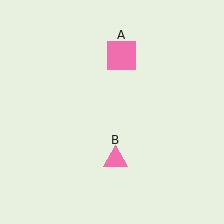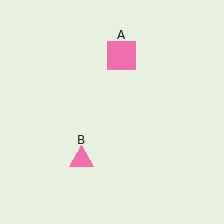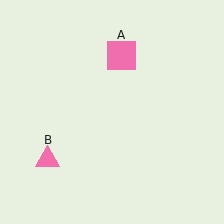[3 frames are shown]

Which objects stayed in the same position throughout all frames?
Pink square (object A) remained stationary.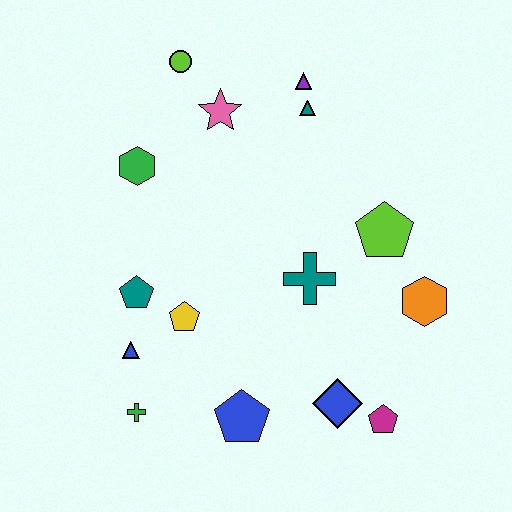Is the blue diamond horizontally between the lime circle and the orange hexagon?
Yes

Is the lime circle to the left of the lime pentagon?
Yes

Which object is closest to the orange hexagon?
The lime pentagon is closest to the orange hexagon.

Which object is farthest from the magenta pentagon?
The lime circle is farthest from the magenta pentagon.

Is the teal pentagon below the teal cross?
Yes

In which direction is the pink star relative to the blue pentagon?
The pink star is above the blue pentagon.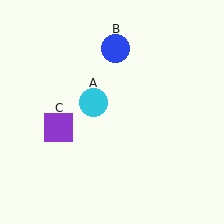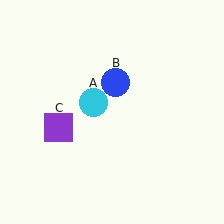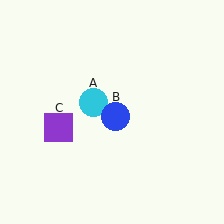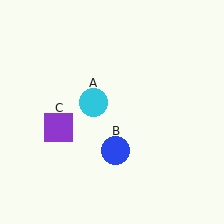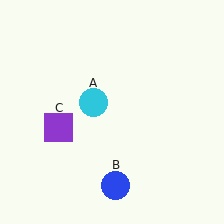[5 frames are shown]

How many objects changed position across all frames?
1 object changed position: blue circle (object B).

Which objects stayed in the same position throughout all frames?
Cyan circle (object A) and purple square (object C) remained stationary.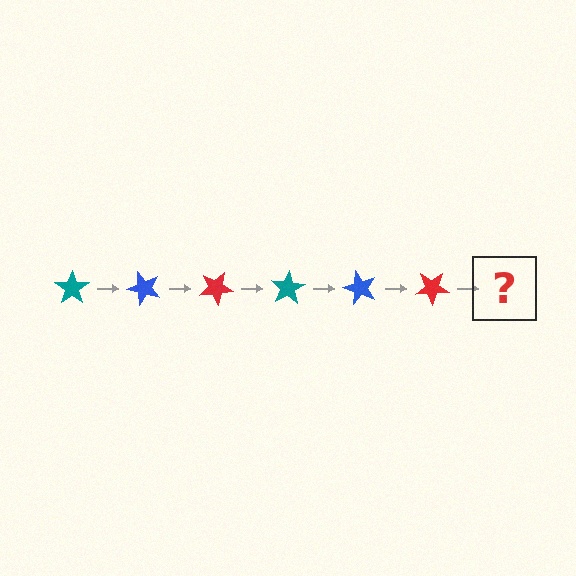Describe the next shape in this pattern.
It should be a teal star, rotated 300 degrees from the start.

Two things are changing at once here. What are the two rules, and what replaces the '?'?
The two rules are that it rotates 50 degrees each step and the color cycles through teal, blue, and red. The '?' should be a teal star, rotated 300 degrees from the start.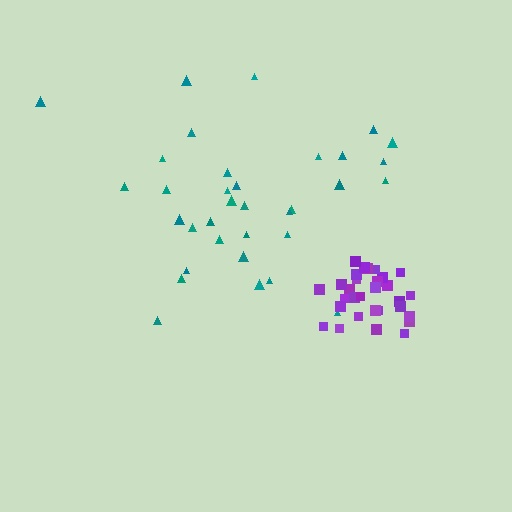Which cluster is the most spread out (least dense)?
Teal.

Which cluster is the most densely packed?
Purple.